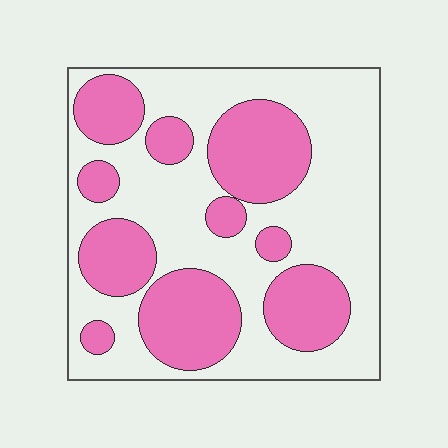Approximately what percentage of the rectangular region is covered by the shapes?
Approximately 40%.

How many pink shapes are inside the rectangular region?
10.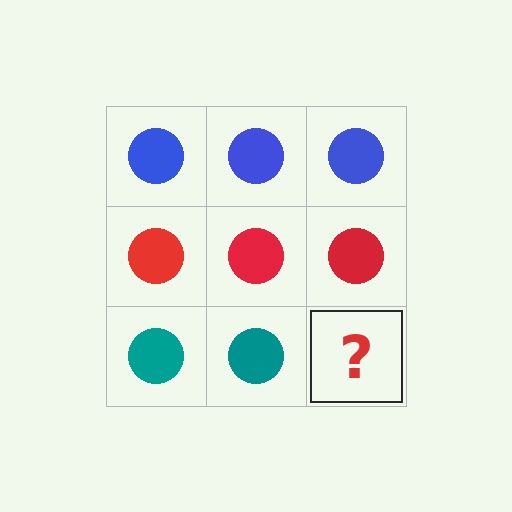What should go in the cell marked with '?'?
The missing cell should contain a teal circle.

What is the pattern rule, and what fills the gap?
The rule is that each row has a consistent color. The gap should be filled with a teal circle.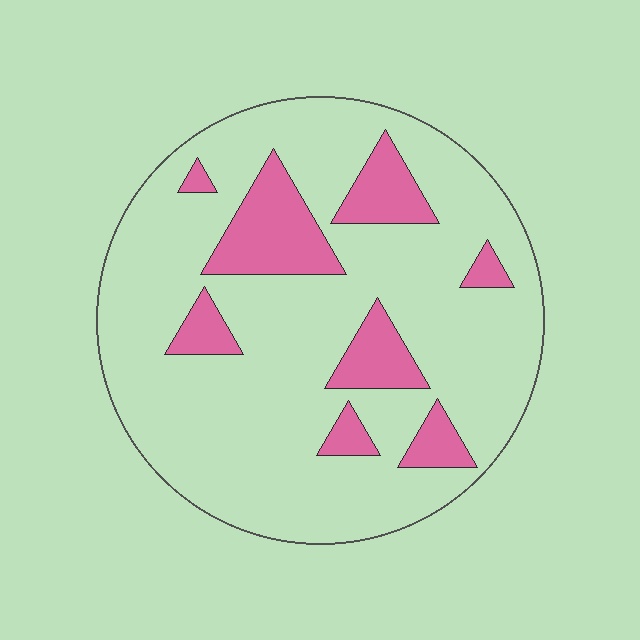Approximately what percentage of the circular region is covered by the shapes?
Approximately 20%.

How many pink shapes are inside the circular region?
8.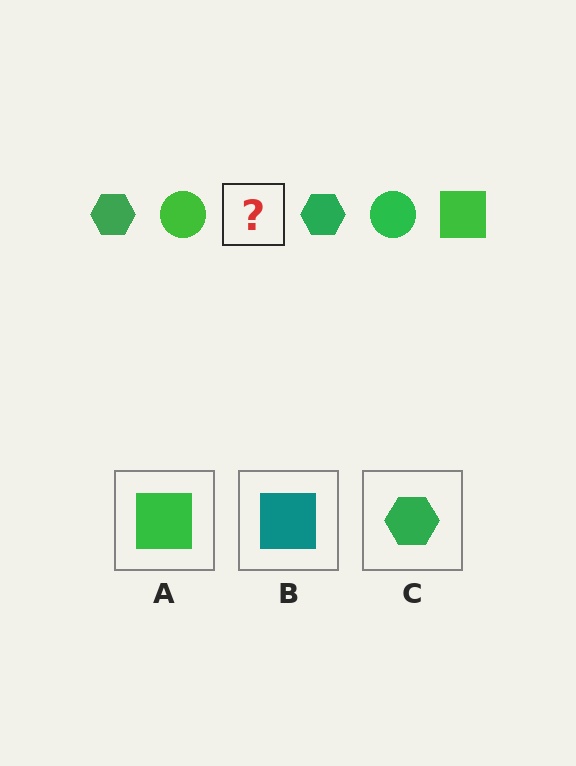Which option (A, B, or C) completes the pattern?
A.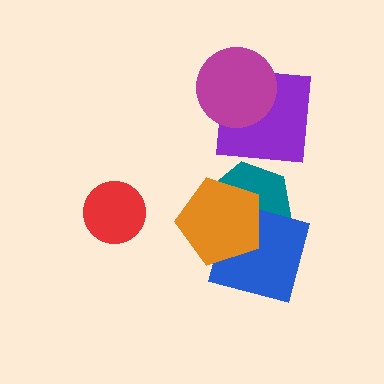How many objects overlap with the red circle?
0 objects overlap with the red circle.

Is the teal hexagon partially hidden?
Yes, it is partially covered by another shape.